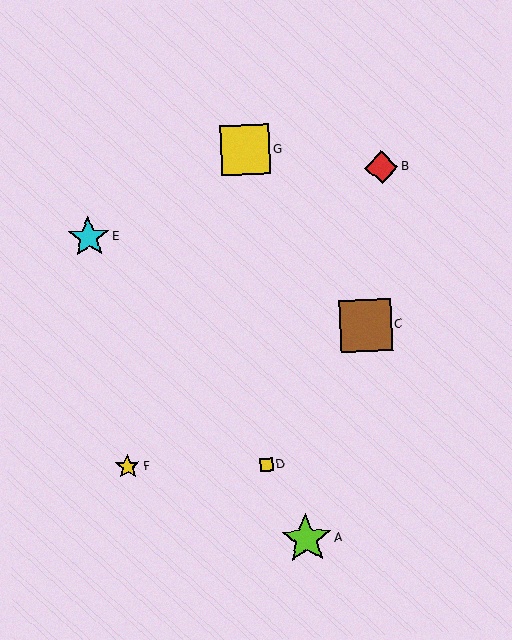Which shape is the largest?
The brown square (labeled C) is the largest.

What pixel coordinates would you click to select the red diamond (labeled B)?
Click at (381, 167) to select the red diamond B.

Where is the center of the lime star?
The center of the lime star is at (306, 539).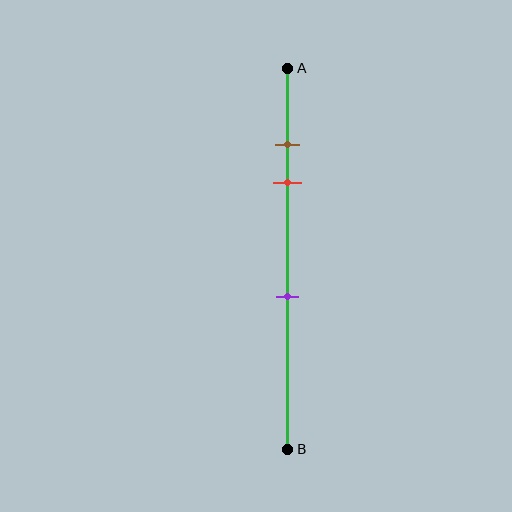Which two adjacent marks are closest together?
The brown and red marks are the closest adjacent pair.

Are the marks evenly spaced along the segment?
No, the marks are not evenly spaced.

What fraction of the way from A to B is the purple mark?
The purple mark is approximately 60% (0.6) of the way from A to B.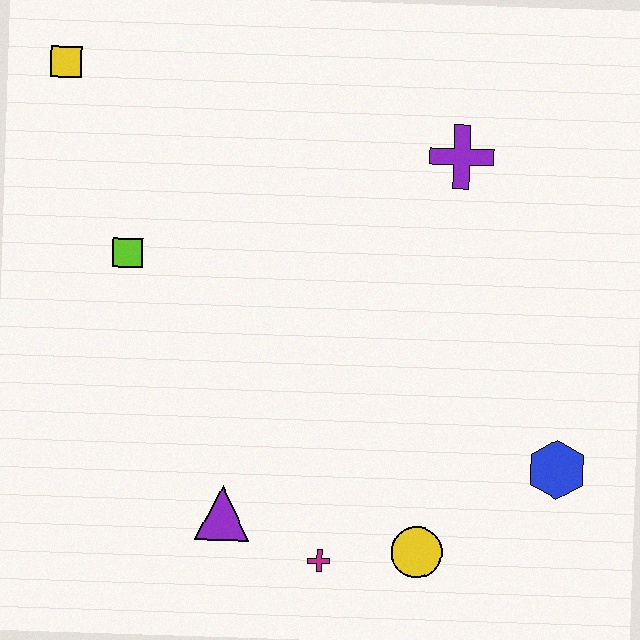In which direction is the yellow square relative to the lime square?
The yellow square is above the lime square.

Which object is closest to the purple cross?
The blue hexagon is closest to the purple cross.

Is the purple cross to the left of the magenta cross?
No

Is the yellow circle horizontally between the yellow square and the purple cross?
Yes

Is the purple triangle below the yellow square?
Yes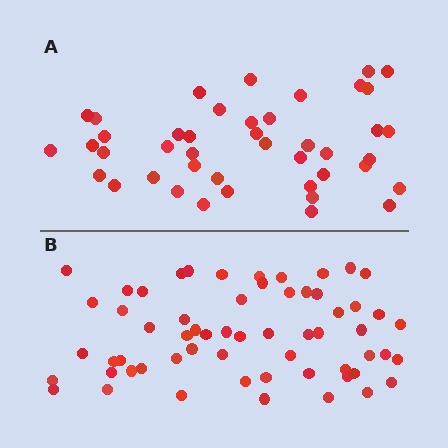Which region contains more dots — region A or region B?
Region B (the bottom region) has more dots.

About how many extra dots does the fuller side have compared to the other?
Region B has approximately 15 more dots than region A.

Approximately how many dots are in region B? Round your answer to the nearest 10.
About 60 dots.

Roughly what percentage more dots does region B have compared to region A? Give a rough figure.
About 40% more.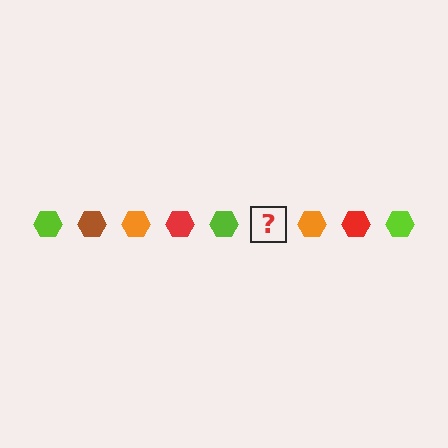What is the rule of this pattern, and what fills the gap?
The rule is that the pattern cycles through lime, brown, orange, red hexagons. The gap should be filled with a brown hexagon.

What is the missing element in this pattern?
The missing element is a brown hexagon.